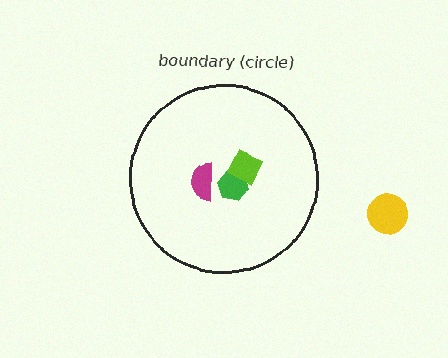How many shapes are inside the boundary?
3 inside, 1 outside.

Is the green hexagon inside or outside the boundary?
Inside.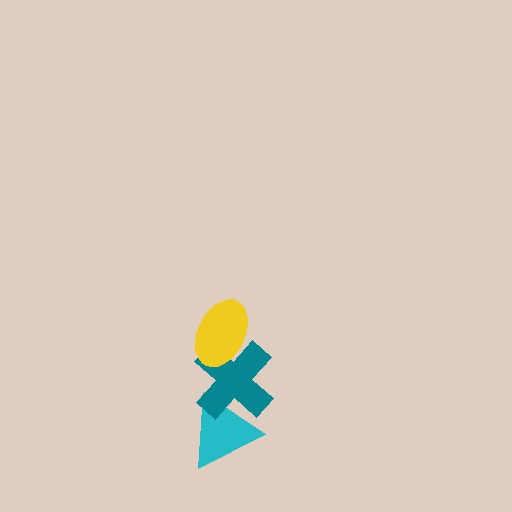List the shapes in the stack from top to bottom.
From top to bottom: the yellow ellipse, the teal cross, the cyan triangle.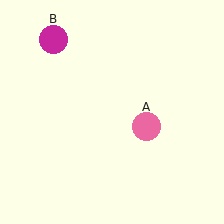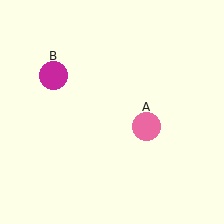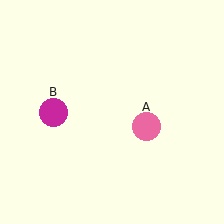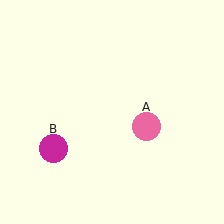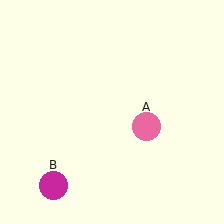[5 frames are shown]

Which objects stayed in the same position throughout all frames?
Pink circle (object A) remained stationary.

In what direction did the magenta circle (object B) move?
The magenta circle (object B) moved down.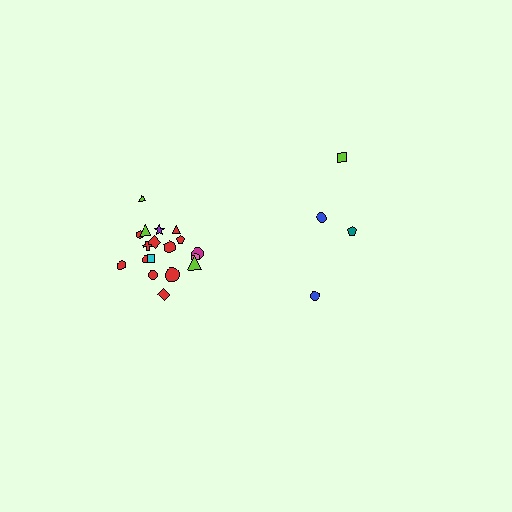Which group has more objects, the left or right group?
The left group.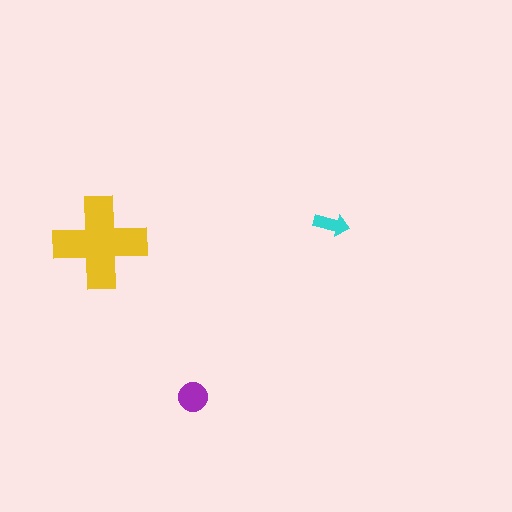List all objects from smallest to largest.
The cyan arrow, the purple circle, the yellow cross.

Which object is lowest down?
The purple circle is bottommost.